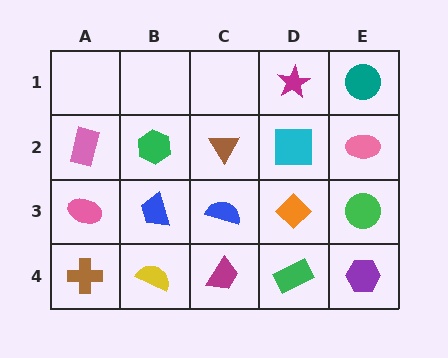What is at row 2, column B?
A green hexagon.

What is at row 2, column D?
A cyan square.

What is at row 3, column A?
A pink ellipse.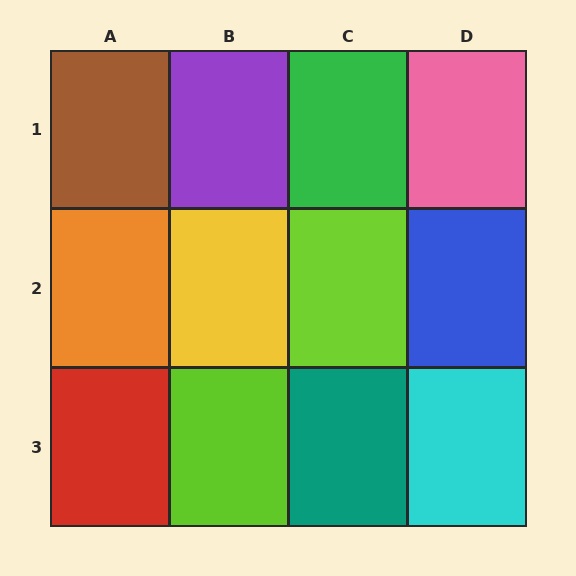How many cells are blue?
1 cell is blue.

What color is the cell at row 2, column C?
Lime.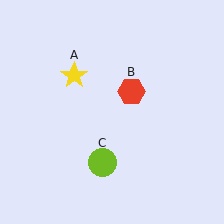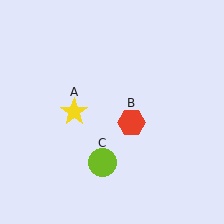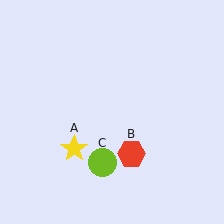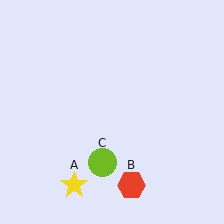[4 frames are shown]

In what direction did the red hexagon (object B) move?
The red hexagon (object B) moved down.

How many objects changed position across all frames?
2 objects changed position: yellow star (object A), red hexagon (object B).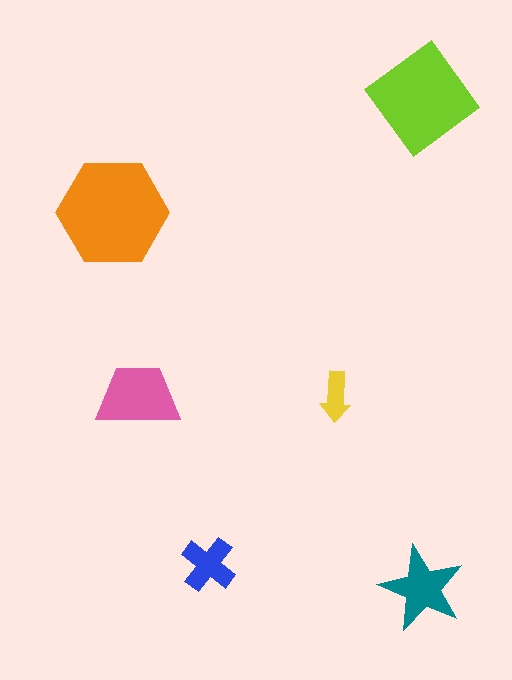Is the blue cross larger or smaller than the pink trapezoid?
Smaller.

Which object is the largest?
The orange hexagon.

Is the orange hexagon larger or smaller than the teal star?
Larger.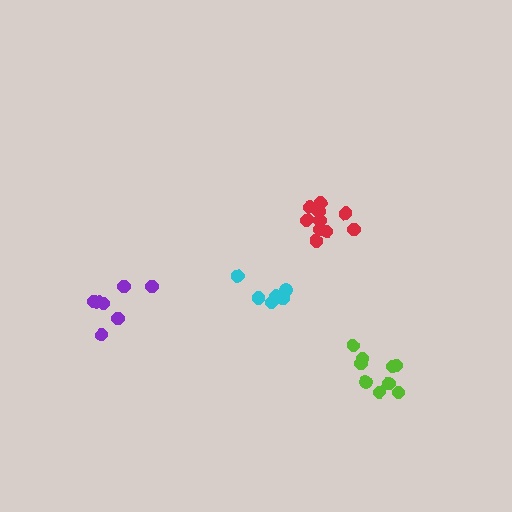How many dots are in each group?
Group 1: 7 dots, Group 2: 9 dots, Group 3: 10 dots, Group 4: 7 dots (33 total).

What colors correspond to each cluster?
The clusters are colored: cyan, lime, red, purple.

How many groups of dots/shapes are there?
There are 4 groups.